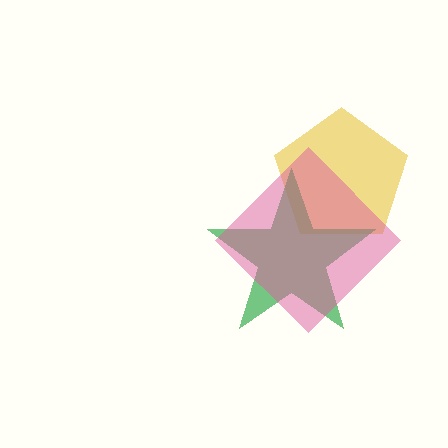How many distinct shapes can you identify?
There are 3 distinct shapes: a yellow pentagon, a green star, a pink diamond.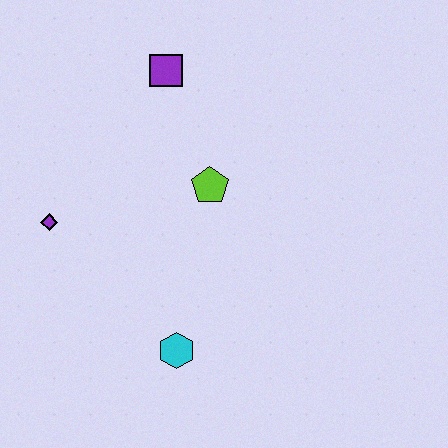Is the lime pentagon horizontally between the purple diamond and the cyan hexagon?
No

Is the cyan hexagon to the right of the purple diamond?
Yes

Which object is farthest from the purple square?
The cyan hexagon is farthest from the purple square.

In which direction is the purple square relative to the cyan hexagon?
The purple square is above the cyan hexagon.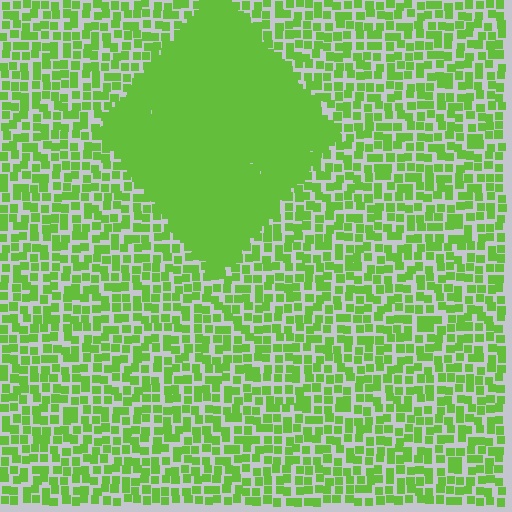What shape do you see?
I see a diamond.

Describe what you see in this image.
The image contains small lime elements arranged at two different densities. A diamond-shaped region is visible where the elements are more densely packed than the surrounding area.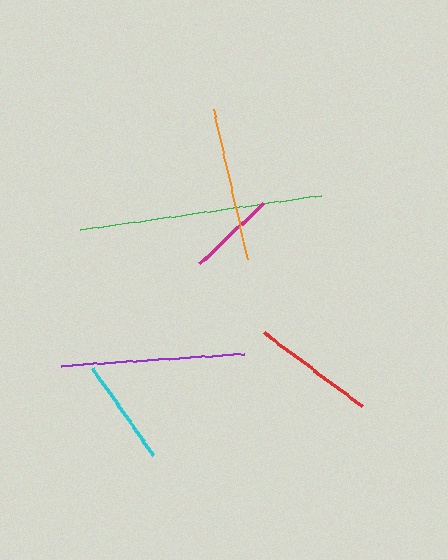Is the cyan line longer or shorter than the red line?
The red line is longer than the cyan line.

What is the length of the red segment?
The red segment is approximately 123 pixels long.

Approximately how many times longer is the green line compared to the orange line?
The green line is approximately 1.6 times the length of the orange line.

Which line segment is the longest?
The green line is the longest at approximately 244 pixels.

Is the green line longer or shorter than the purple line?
The green line is longer than the purple line.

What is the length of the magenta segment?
The magenta segment is approximately 89 pixels long.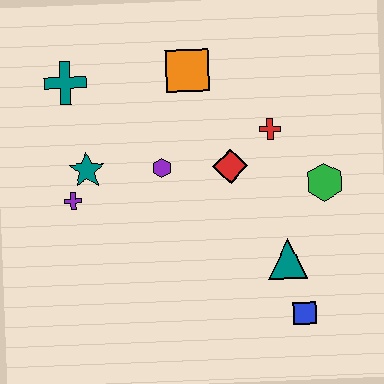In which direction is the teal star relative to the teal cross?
The teal star is below the teal cross.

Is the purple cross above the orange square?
No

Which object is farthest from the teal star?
The blue square is farthest from the teal star.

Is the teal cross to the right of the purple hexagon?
No